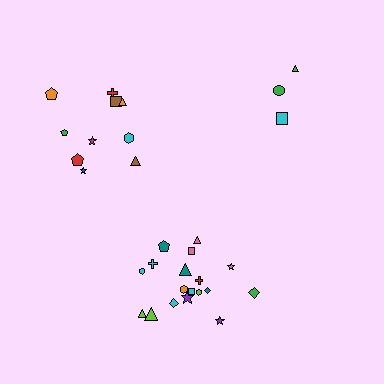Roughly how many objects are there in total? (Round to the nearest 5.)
Roughly 30 objects in total.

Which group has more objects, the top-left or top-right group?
The top-left group.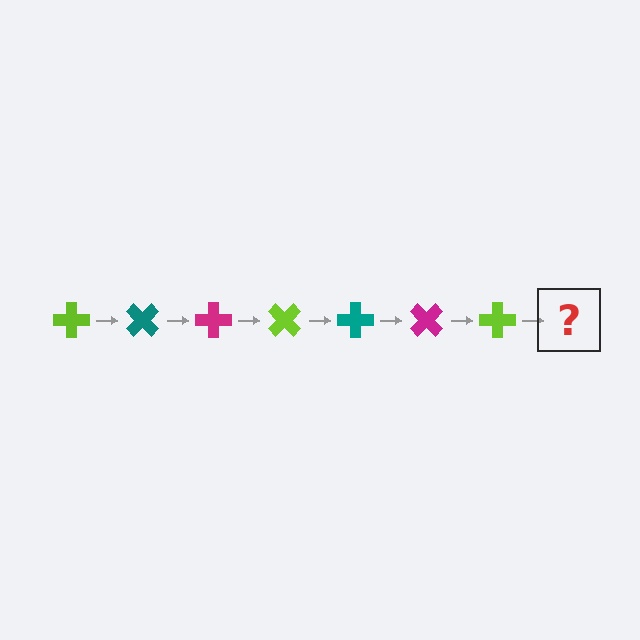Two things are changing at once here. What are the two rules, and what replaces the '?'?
The two rules are that it rotates 45 degrees each step and the color cycles through lime, teal, and magenta. The '?' should be a teal cross, rotated 315 degrees from the start.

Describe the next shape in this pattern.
It should be a teal cross, rotated 315 degrees from the start.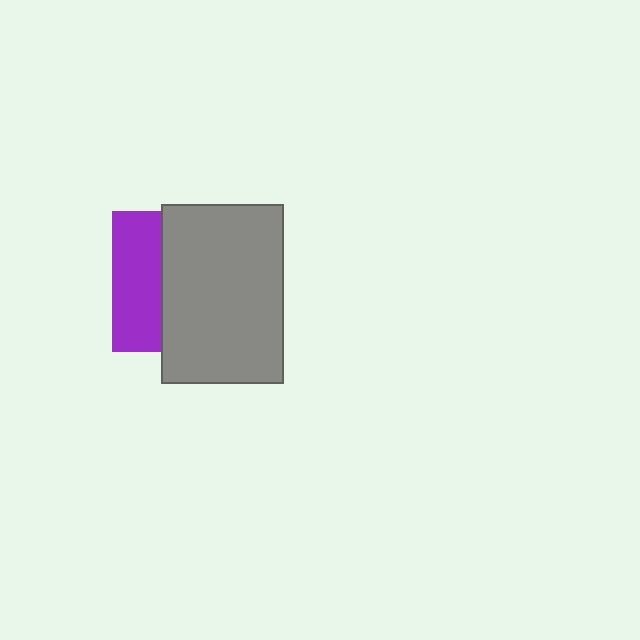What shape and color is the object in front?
The object in front is a gray rectangle.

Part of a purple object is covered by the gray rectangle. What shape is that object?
It is a square.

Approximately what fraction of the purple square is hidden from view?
Roughly 65% of the purple square is hidden behind the gray rectangle.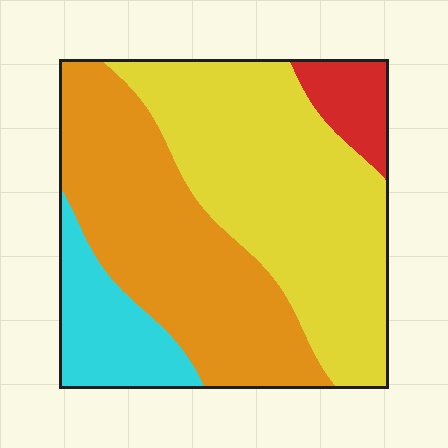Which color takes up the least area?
Red, at roughly 5%.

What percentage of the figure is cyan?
Cyan covers roughly 15% of the figure.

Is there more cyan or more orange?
Orange.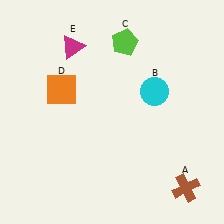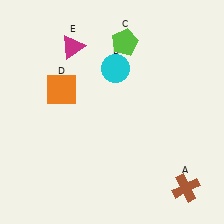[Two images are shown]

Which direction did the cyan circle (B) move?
The cyan circle (B) moved left.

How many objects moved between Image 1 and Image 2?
1 object moved between the two images.